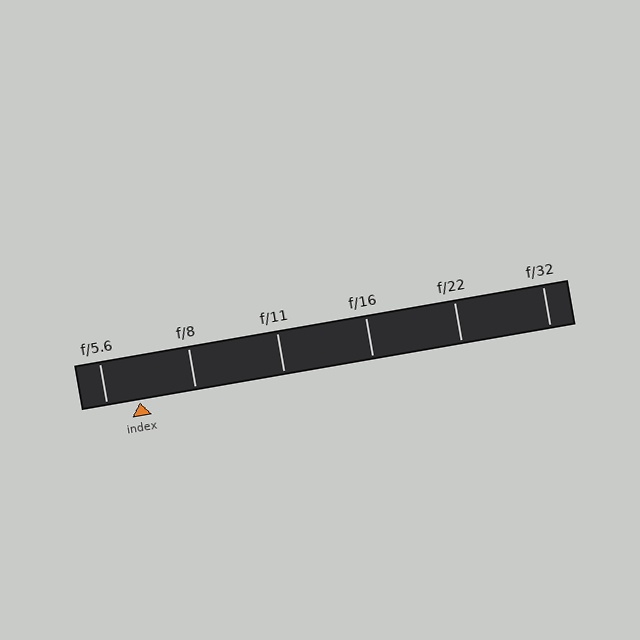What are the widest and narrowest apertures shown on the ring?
The widest aperture shown is f/5.6 and the narrowest is f/32.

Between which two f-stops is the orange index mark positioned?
The index mark is between f/5.6 and f/8.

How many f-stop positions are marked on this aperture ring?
There are 6 f-stop positions marked.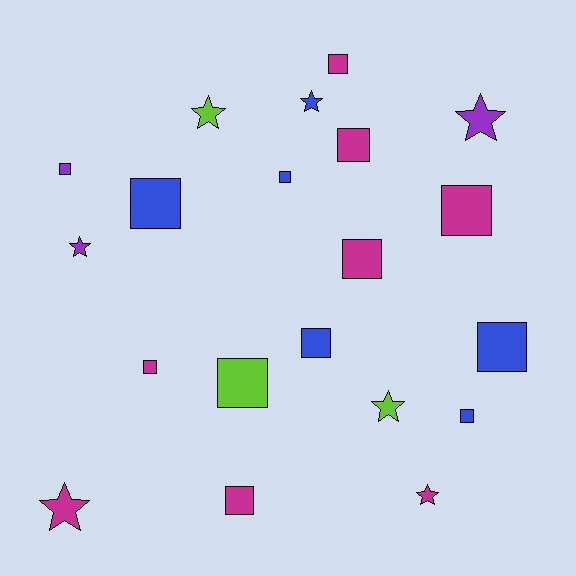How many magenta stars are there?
There are 2 magenta stars.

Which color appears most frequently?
Magenta, with 8 objects.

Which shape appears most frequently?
Square, with 13 objects.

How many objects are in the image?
There are 20 objects.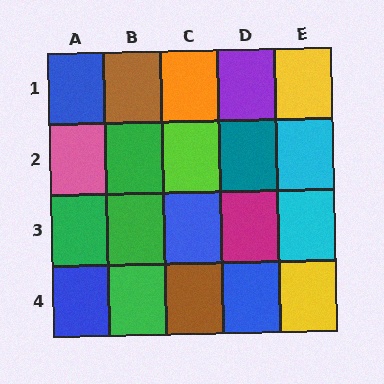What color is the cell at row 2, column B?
Green.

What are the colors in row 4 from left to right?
Blue, green, brown, blue, yellow.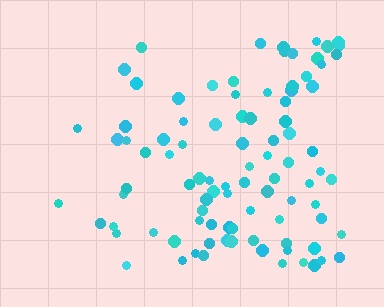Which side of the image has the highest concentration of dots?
The right.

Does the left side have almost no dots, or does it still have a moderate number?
Still a moderate number, just noticeably fewer than the right.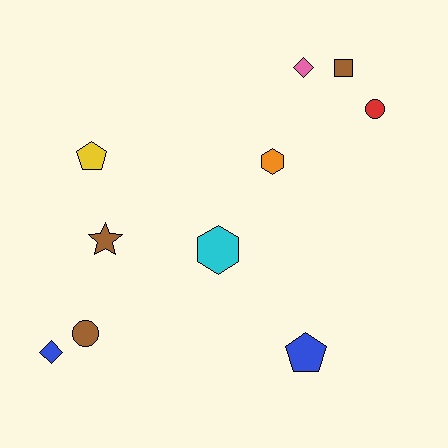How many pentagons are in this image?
There are 2 pentagons.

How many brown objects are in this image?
There are 3 brown objects.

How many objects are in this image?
There are 10 objects.